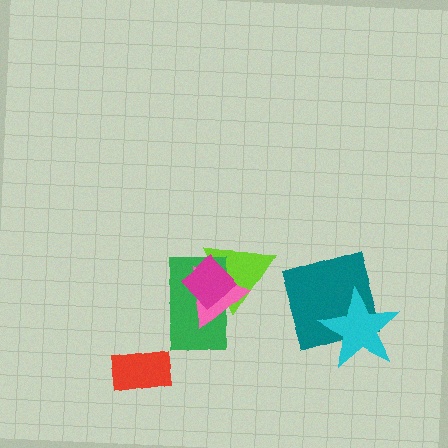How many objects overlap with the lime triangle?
3 objects overlap with the lime triangle.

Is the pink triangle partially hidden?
Yes, it is partially covered by another shape.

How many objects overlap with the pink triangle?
3 objects overlap with the pink triangle.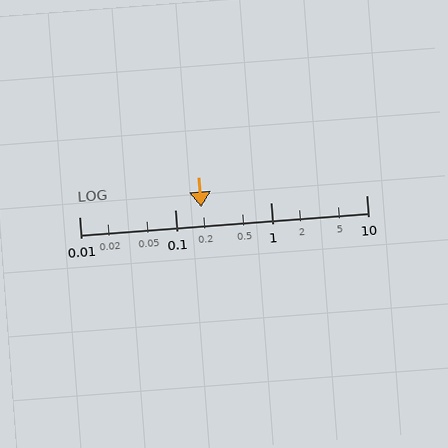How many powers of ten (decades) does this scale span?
The scale spans 3 decades, from 0.01 to 10.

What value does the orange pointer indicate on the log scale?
The pointer indicates approximately 0.19.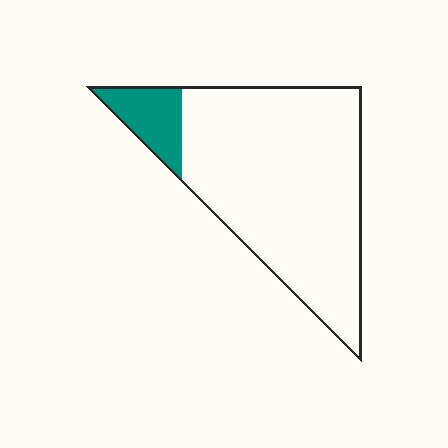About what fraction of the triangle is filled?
About one eighth (1/8).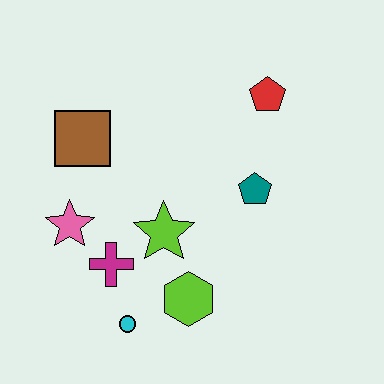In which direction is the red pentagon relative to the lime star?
The red pentagon is above the lime star.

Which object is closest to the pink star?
The magenta cross is closest to the pink star.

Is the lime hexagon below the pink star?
Yes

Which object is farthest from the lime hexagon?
The red pentagon is farthest from the lime hexagon.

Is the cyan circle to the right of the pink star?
Yes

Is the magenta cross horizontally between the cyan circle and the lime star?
No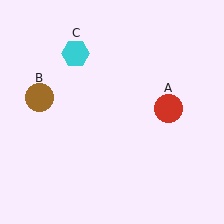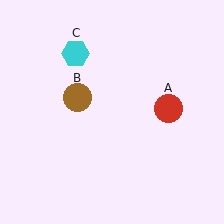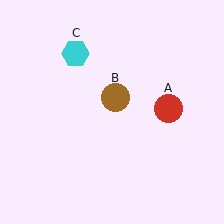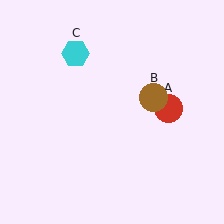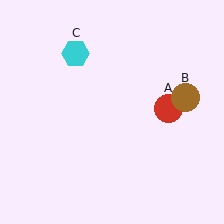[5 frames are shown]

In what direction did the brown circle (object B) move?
The brown circle (object B) moved right.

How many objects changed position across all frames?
1 object changed position: brown circle (object B).